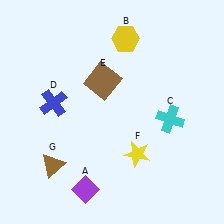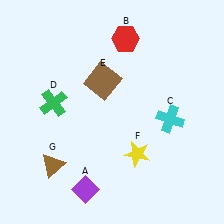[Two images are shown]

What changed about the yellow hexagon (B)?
In Image 1, B is yellow. In Image 2, it changed to red.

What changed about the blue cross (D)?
In Image 1, D is blue. In Image 2, it changed to green.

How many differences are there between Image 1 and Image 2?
There are 2 differences between the two images.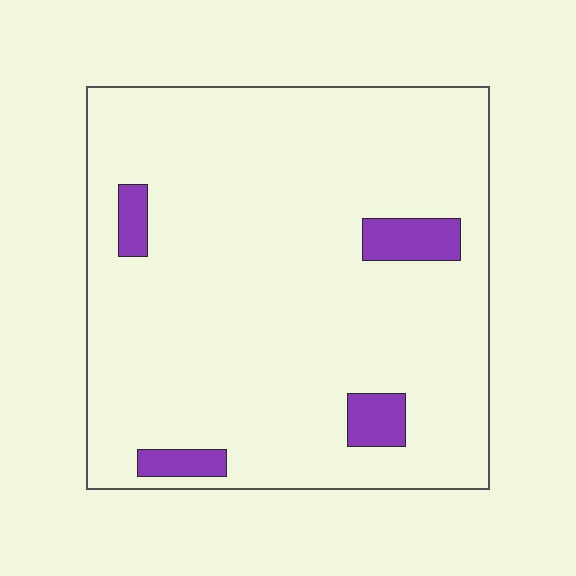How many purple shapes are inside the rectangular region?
4.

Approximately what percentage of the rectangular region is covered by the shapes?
Approximately 5%.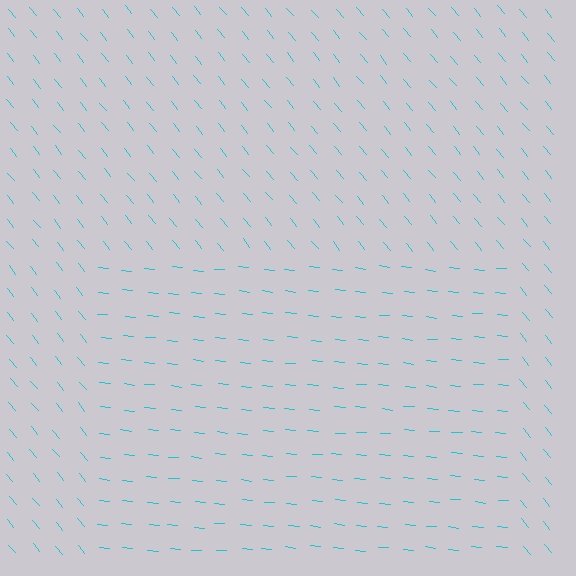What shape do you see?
I see a rectangle.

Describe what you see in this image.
The image is filled with small cyan line segments. A rectangle region in the image has lines oriented differently from the surrounding lines, creating a visible texture boundary.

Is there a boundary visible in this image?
Yes, there is a texture boundary formed by a change in line orientation.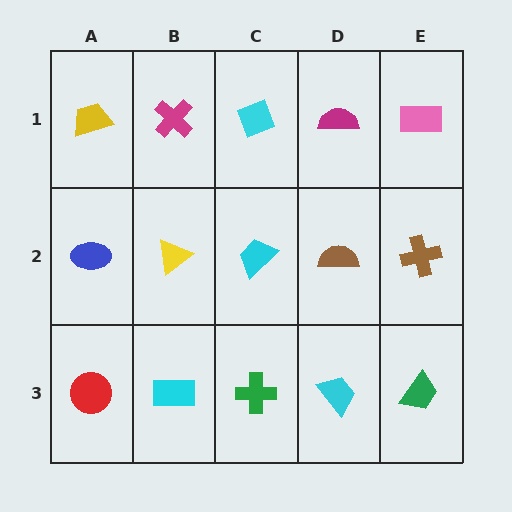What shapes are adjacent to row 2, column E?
A pink rectangle (row 1, column E), a green trapezoid (row 3, column E), a brown semicircle (row 2, column D).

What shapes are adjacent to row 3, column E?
A brown cross (row 2, column E), a cyan trapezoid (row 3, column D).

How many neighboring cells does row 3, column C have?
3.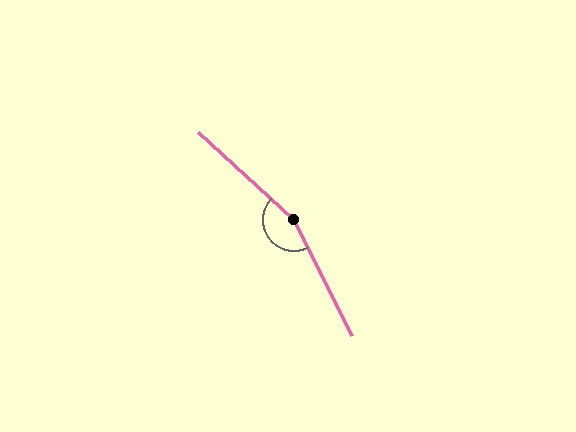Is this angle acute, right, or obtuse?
It is obtuse.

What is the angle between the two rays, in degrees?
Approximately 159 degrees.